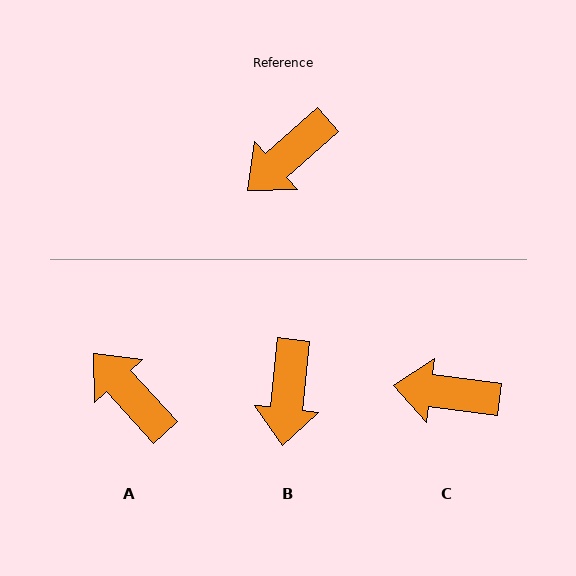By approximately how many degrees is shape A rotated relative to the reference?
Approximately 89 degrees clockwise.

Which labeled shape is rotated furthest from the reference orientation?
A, about 89 degrees away.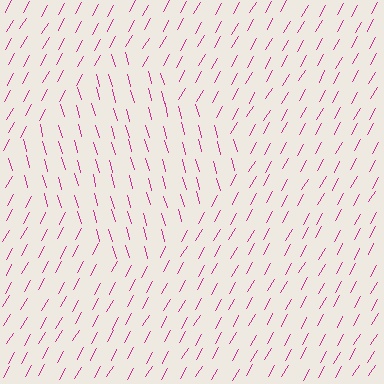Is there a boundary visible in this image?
Yes, there is a texture boundary formed by a change in line orientation.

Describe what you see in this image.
The image is filled with small magenta line segments. A diamond region in the image has lines oriented differently from the surrounding lines, creating a visible texture boundary.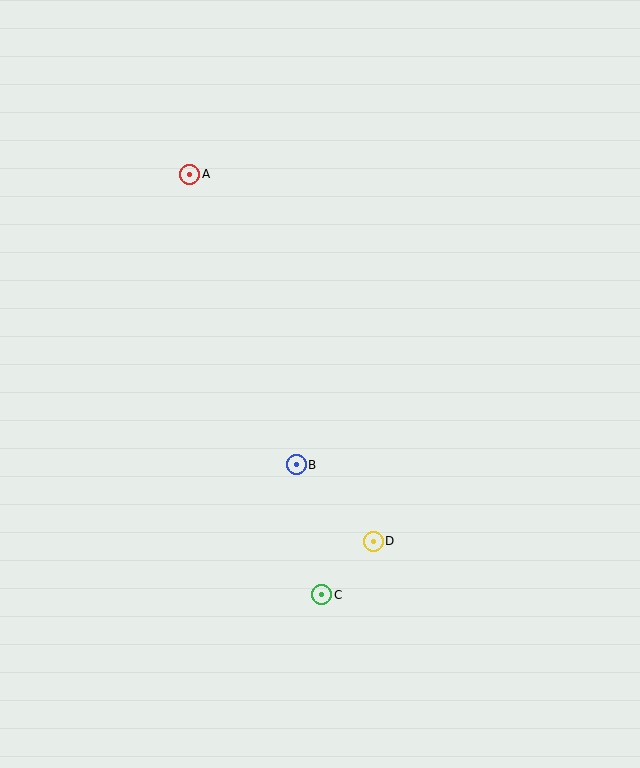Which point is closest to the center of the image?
Point B at (296, 465) is closest to the center.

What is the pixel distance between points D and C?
The distance between D and C is 74 pixels.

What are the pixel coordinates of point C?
Point C is at (322, 595).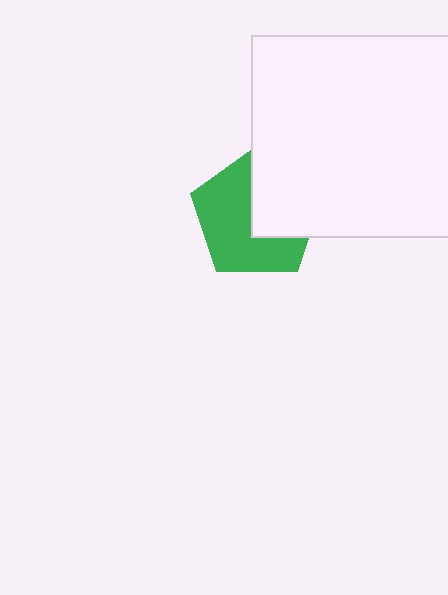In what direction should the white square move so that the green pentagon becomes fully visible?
The white square should move right. That is the shortest direction to clear the overlap and leave the green pentagon fully visible.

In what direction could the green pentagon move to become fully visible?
The green pentagon could move left. That would shift it out from behind the white square entirely.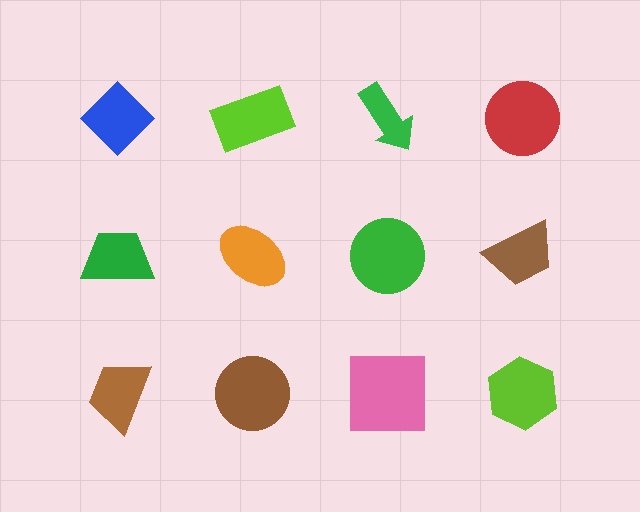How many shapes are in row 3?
4 shapes.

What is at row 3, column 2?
A brown circle.